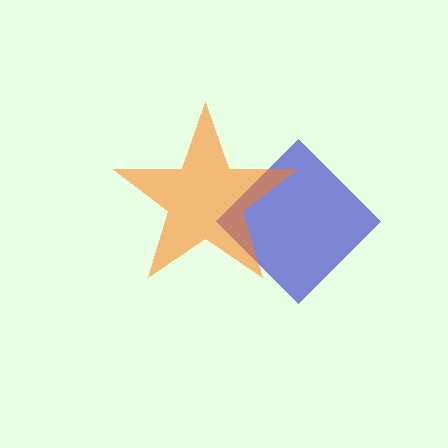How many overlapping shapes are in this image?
There are 2 overlapping shapes in the image.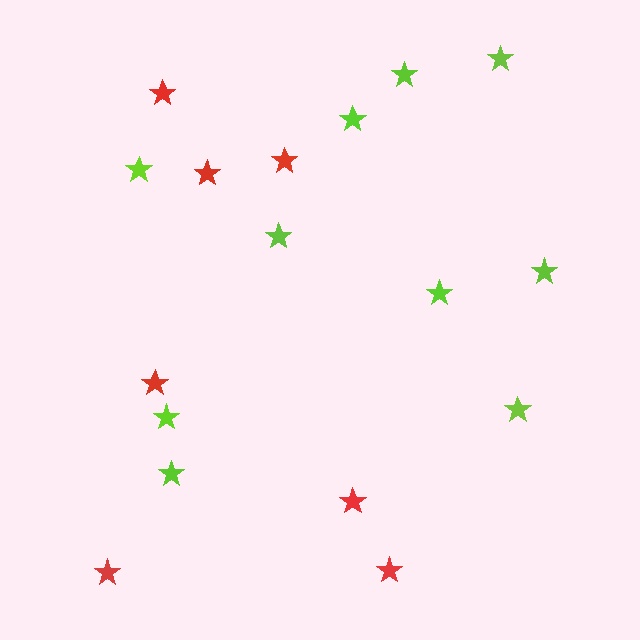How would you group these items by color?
There are 2 groups: one group of lime stars (10) and one group of red stars (7).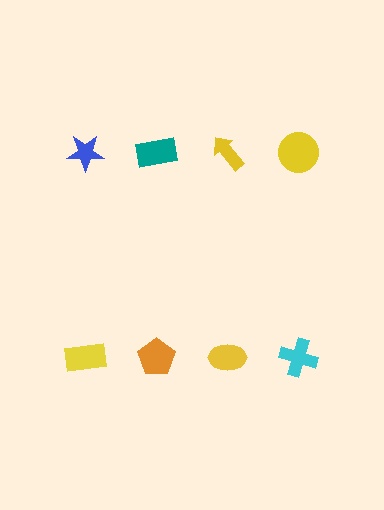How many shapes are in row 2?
4 shapes.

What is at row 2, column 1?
A yellow rectangle.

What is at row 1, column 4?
A yellow circle.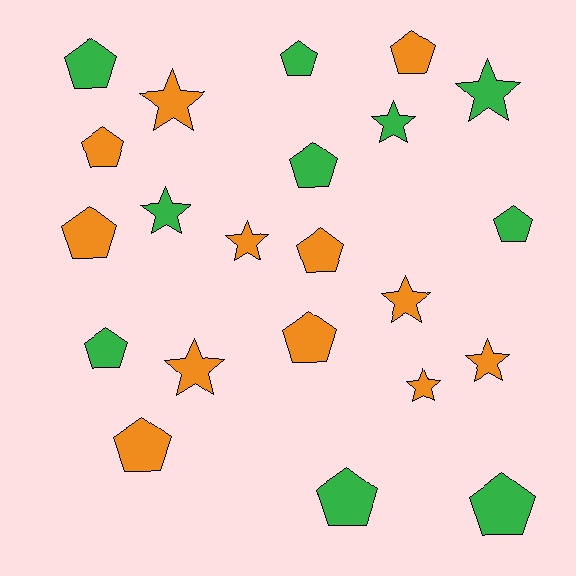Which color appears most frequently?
Orange, with 12 objects.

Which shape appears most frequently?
Pentagon, with 13 objects.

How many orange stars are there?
There are 6 orange stars.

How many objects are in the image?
There are 22 objects.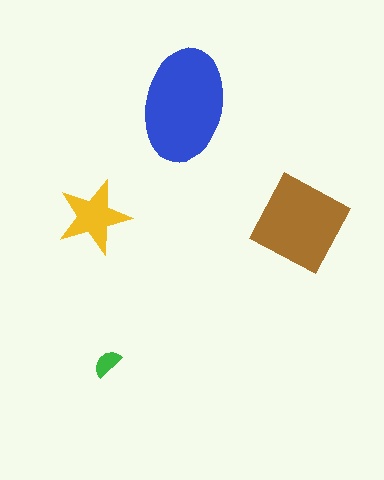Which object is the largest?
The blue ellipse.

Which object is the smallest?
The green semicircle.